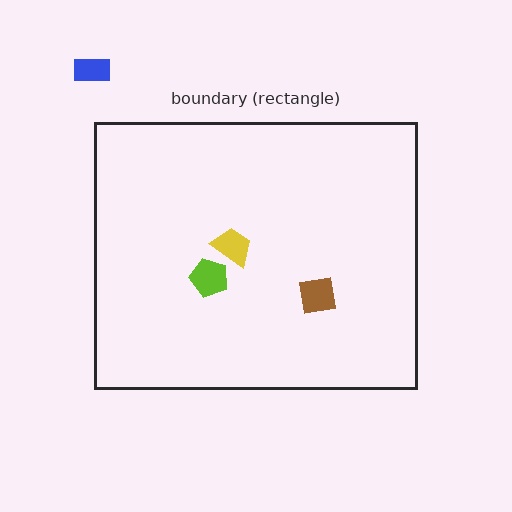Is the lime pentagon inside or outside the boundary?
Inside.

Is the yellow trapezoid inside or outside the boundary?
Inside.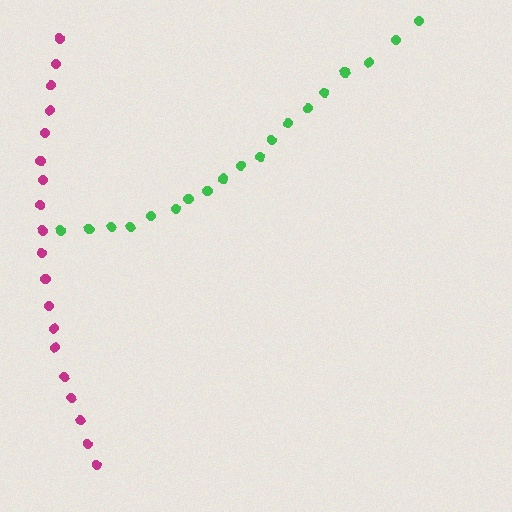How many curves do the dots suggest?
There are 2 distinct paths.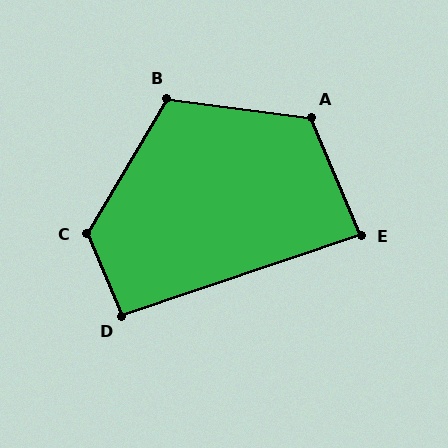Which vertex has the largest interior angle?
C, at approximately 126 degrees.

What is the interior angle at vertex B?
Approximately 113 degrees (obtuse).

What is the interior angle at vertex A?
Approximately 120 degrees (obtuse).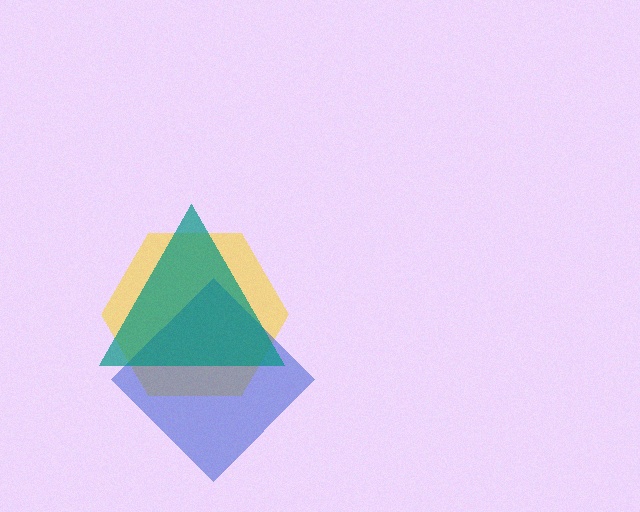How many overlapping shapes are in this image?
There are 3 overlapping shapes in the image.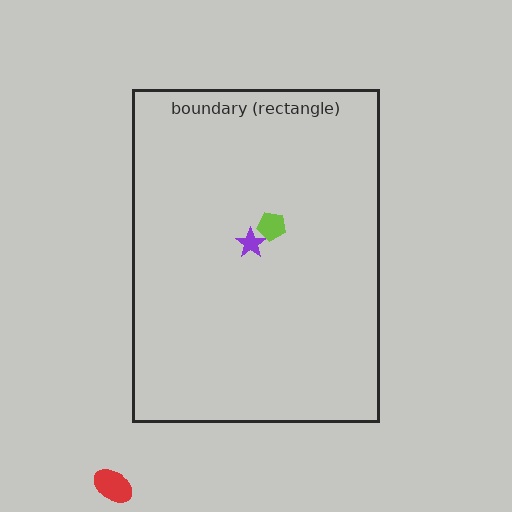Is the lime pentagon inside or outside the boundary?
Inside.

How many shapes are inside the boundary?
2 inside, 1 outside.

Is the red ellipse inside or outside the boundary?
Outside.